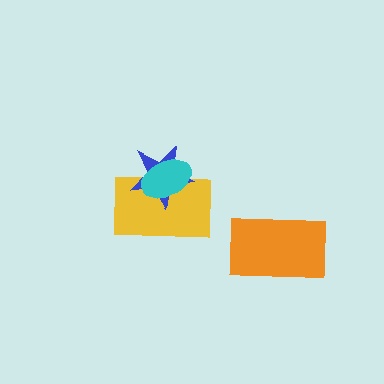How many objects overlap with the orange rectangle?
0 objects overlap with the orange rectangle.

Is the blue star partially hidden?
Yes, it is partially covered by another shape.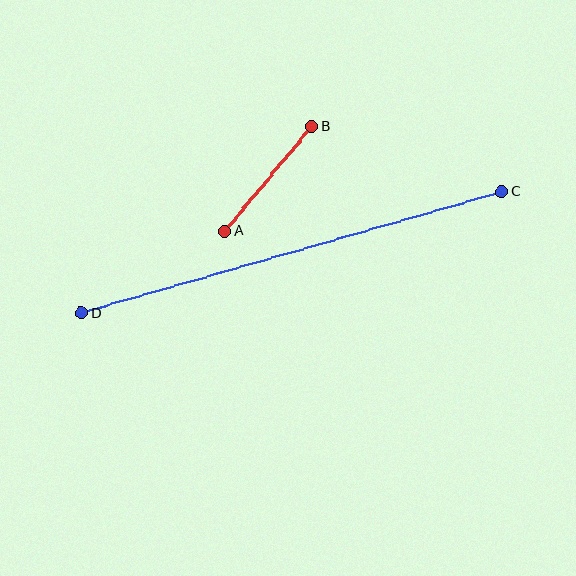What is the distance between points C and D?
The distance is approximately 438 pixels.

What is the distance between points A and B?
The distance is approximately 136 pixels.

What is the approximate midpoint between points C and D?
The midpoint is at approximately (292, 252) pixels.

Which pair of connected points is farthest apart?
Points C and D are farthest apart.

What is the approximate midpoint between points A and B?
The midpoint is at approximately (268, 179) pixels.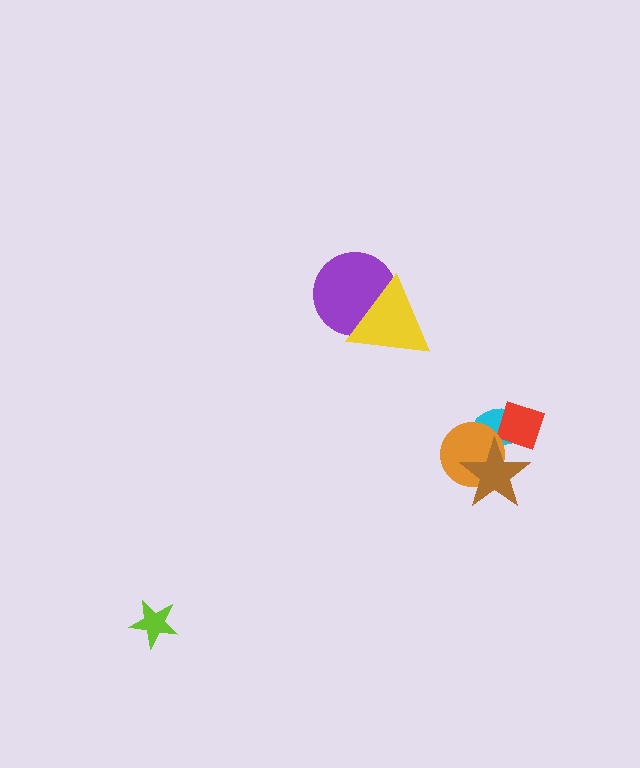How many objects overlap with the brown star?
3 objects overlap with the brown star.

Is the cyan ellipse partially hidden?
Yes, it is partially covered by another shape.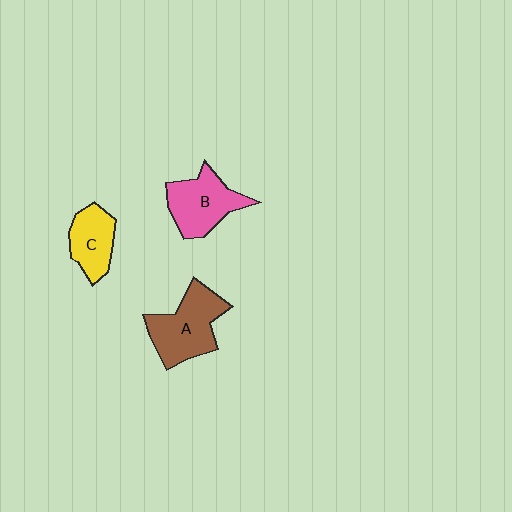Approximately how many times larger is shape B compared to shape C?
Approximately 1.3 times.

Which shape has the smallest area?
Shape C (yellow).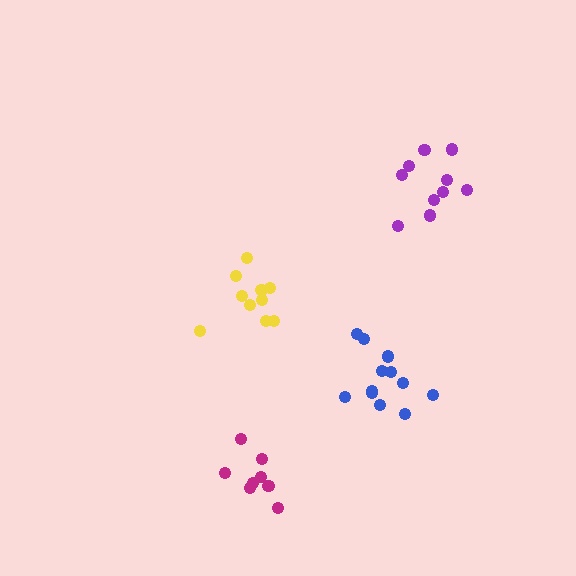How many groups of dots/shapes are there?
There are 4 groups.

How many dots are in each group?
Group 1: 8 dots, Group 2: 10 dots, Group 3: 12 dots, Group 4: 10 dots (40 total).